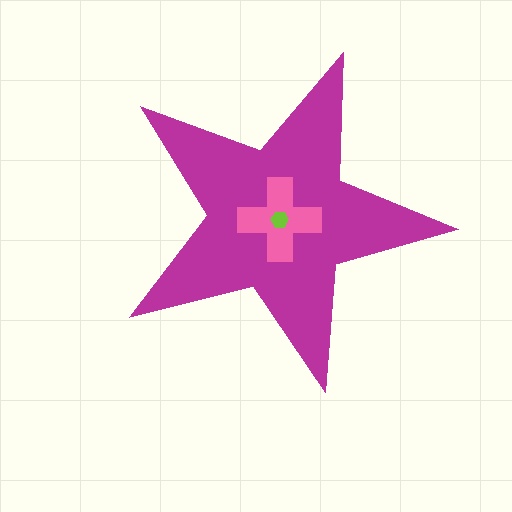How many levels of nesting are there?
3.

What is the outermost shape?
The magenta star.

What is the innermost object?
The lime hexagon.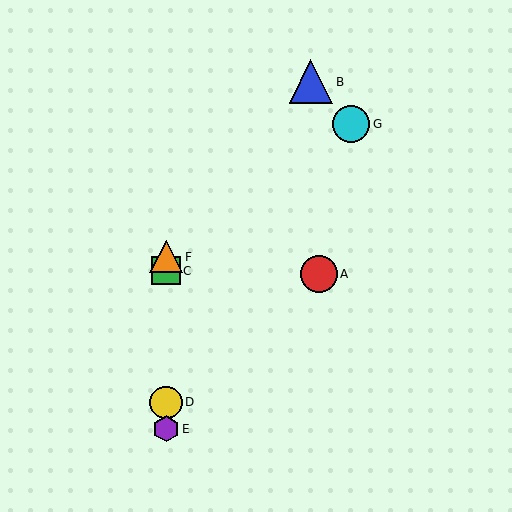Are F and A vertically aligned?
No, F is at x≈166 and A is at x≈319.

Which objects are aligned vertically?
Objects C, D, E, F are aligned vertically.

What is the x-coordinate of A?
Object A is at x≈319.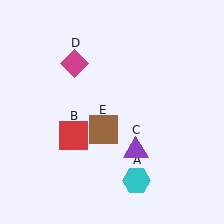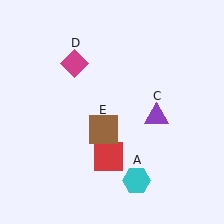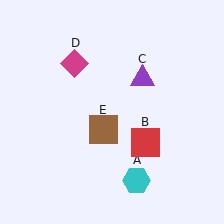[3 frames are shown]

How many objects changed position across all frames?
2 objects changed position: red square (object B), purple triangle (object C).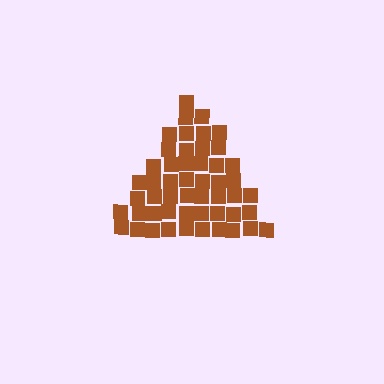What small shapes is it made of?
It is made of small squares.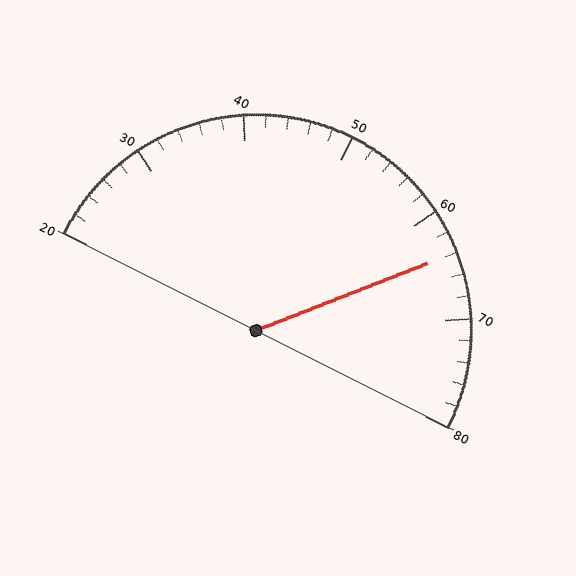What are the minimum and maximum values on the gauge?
The gauge ranges from 20 to 80.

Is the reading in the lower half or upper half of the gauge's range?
The reading is in the upper half of the range (20 to 80).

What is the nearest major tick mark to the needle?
The nearest major tick mark is 60.